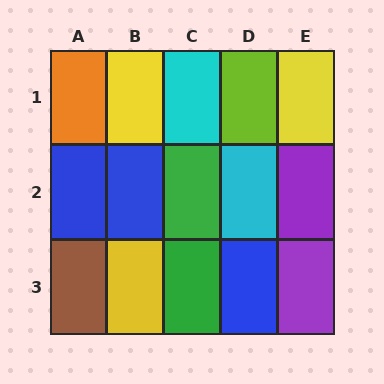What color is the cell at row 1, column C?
Cyan.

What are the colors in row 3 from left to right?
Brown, yellow, green, blue, purple.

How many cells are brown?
1 cell is brown.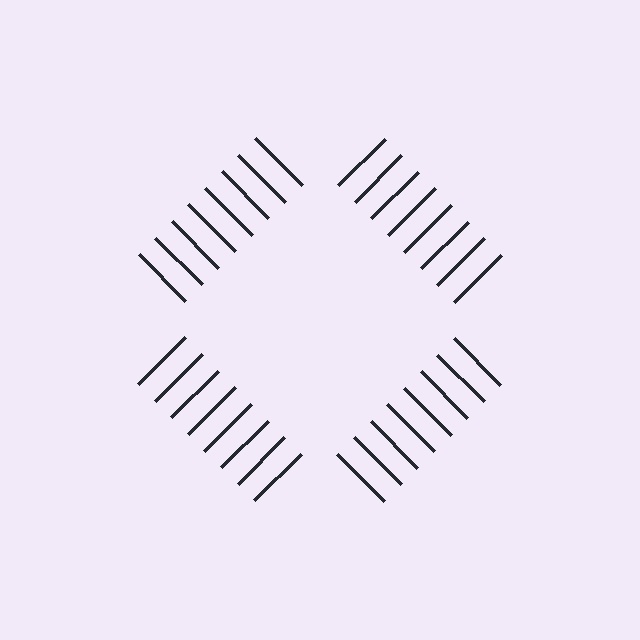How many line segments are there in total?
32 — 8 along each of the 4 edges.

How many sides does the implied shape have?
4 sides — the line-ends trace a square.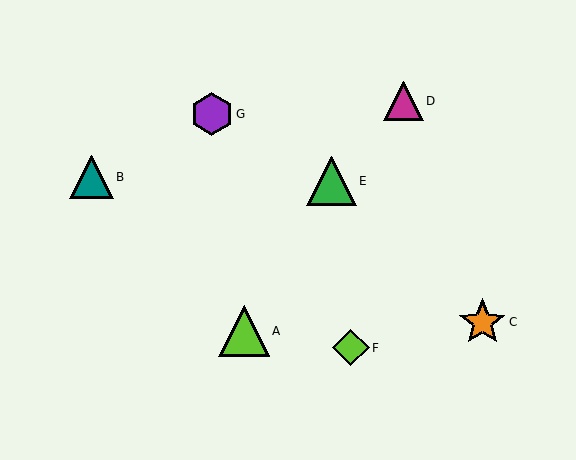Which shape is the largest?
The lime triangle (labeled A) is the largest.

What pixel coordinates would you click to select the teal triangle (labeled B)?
Click at (91, 177) to select the teal triangle B.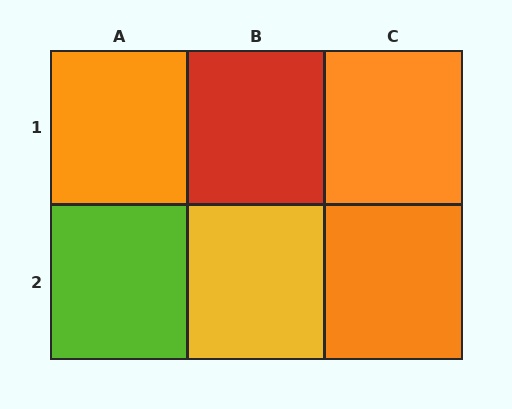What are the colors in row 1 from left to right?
Orange, red, orange.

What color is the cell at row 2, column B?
Yellow.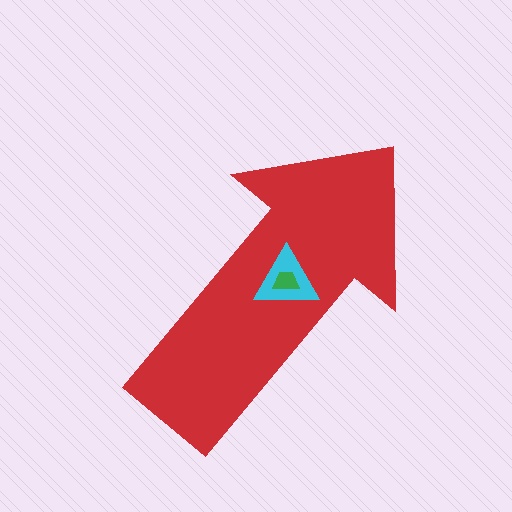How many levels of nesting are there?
3.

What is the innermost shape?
The green trapezoid.